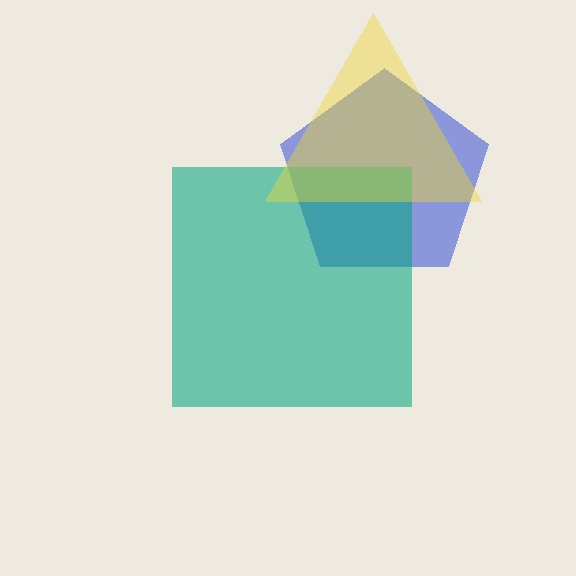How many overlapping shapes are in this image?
There are 3 overlapping shapes in the image.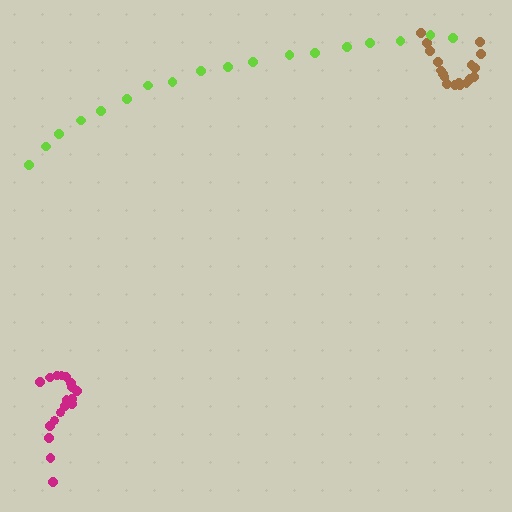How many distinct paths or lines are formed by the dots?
There are 3 distinct paths.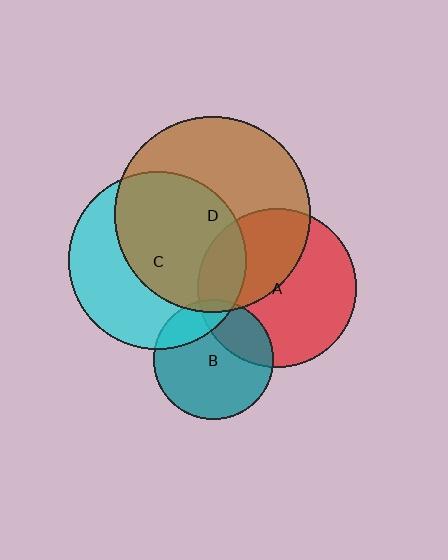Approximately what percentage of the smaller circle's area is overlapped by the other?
Approximately 40%.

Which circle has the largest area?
Circle D (brown).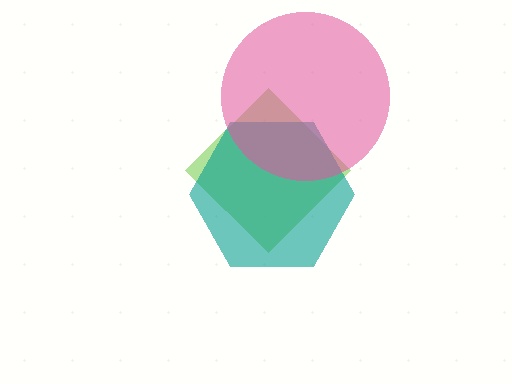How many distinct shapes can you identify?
There are 3 distinct shapes: a lime diamond, a teal hexagon, a pink circle.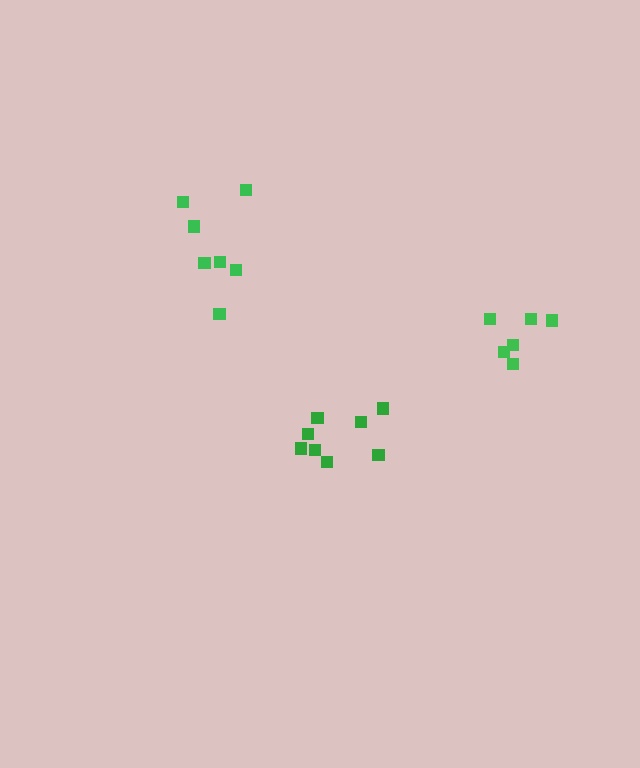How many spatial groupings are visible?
There are 3 spatial groupings.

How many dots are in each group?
Group 1: 8 dots, Group 2: 7 dots, Group 3: 6 dots (21 total).